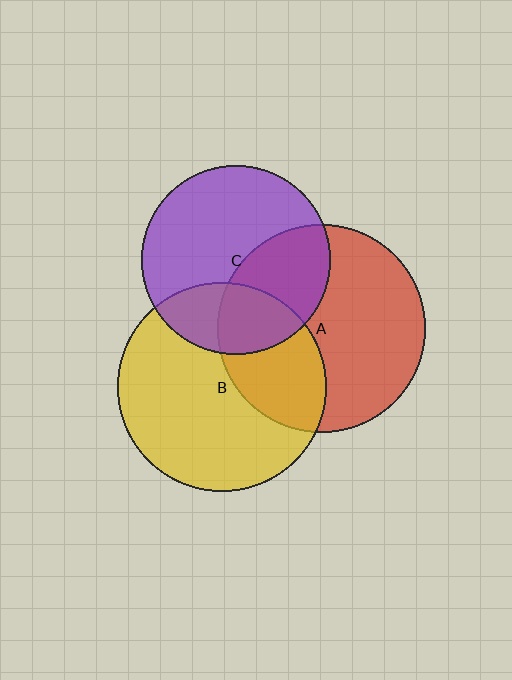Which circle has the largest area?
Circle B (yellow).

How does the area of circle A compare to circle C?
Approximately 1.2 times.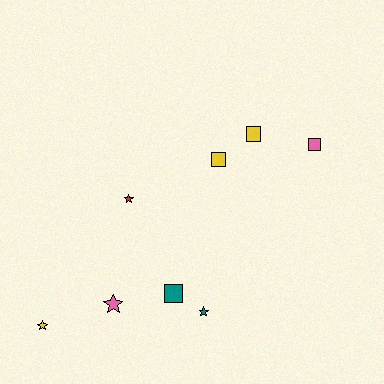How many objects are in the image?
There are 8 objects.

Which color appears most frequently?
Yellow, with 3 objects.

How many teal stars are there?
There is 1 teal star.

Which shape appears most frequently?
Square, with 4 objects.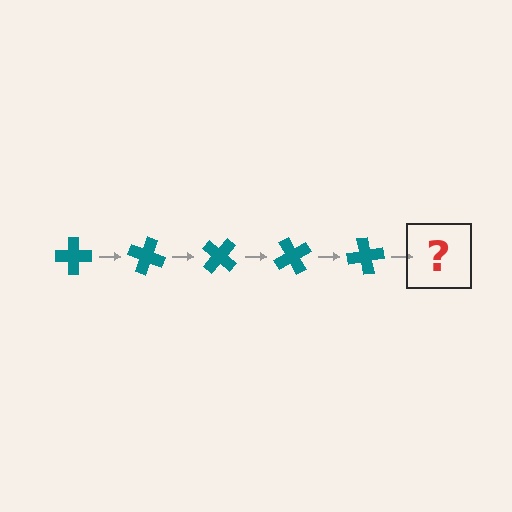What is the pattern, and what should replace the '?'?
The pattern is that the cross rotates 20 degrees each step. The '?' should be a teal cross rotated 100 degrees.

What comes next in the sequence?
The next element should be a teal cross rotated 100 degrees.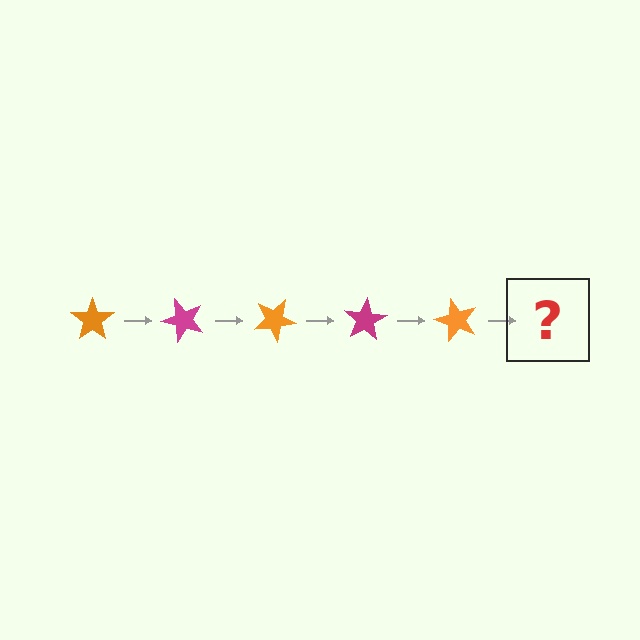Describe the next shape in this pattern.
It should be a magenta star, rotated 250 degrees from the start.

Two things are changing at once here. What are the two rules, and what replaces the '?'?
The two rules are that it rotates 50 degrees each step and the color cycles through orange and magenta. The '?' should be a magenta star, rotated 250 degrees from the start.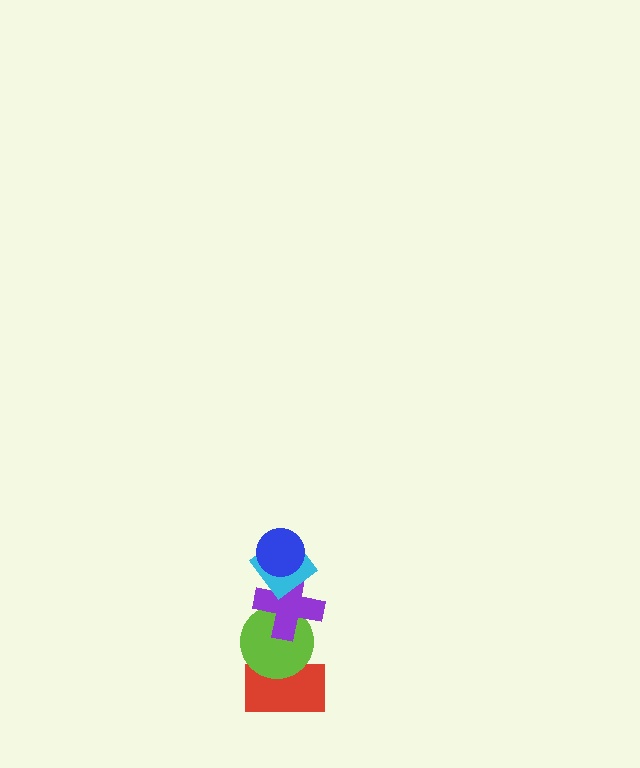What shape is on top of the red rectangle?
The lime circle is on top of the red rectangle.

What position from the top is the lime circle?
The lime circle is 4th from the top.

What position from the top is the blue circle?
The blue circle is 1st from the top.